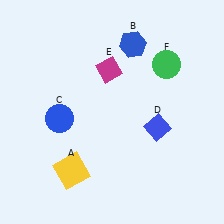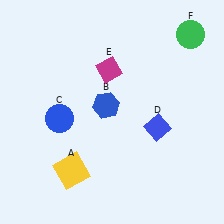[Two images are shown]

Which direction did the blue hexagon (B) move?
The blue hexagon (B) moved down.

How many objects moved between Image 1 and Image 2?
2 objects moved between the two images.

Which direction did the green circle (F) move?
The green circle (F) moved up.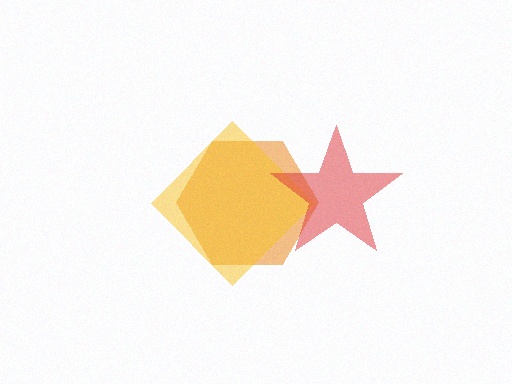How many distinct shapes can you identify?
There are 3 distinct shapes: an orange hexagon, a yellow diamond, a red star.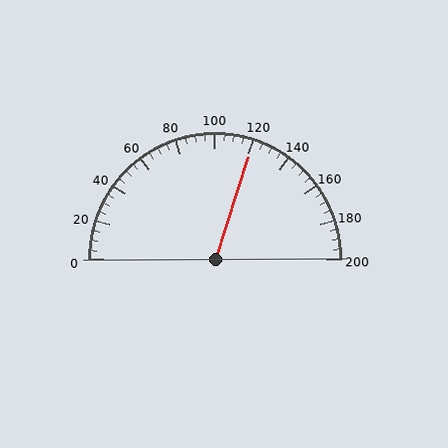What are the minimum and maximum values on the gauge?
The gauge ranges from 0 to 200.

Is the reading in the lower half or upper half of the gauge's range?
The reading is in the upper half of the range (0 to 200).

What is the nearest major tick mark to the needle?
The nearest major tick mark is 120.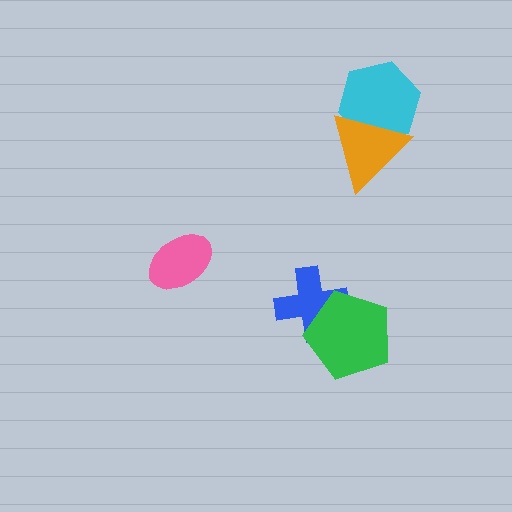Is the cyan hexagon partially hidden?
Yes, it is partially covered by another shape.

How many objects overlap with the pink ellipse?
0 objects overlap with the pink ellipse.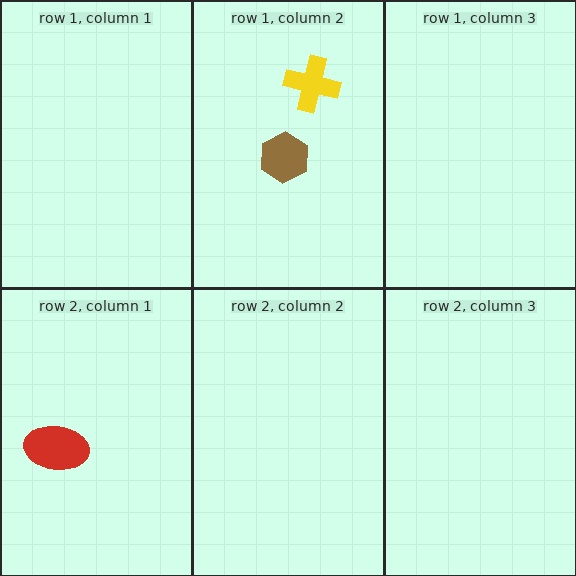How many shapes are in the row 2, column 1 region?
1.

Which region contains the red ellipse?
The row 2, column 1 region.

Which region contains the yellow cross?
The row 1, column 2 region.